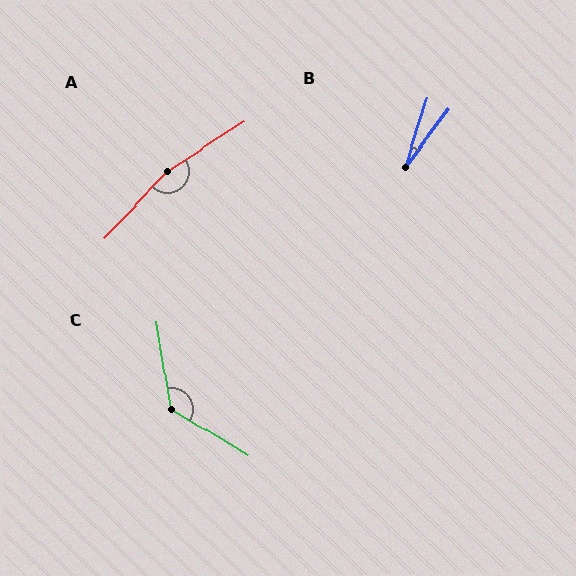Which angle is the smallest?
B, at approximately 20 degrees.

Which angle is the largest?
A, at approximately 167 degrees.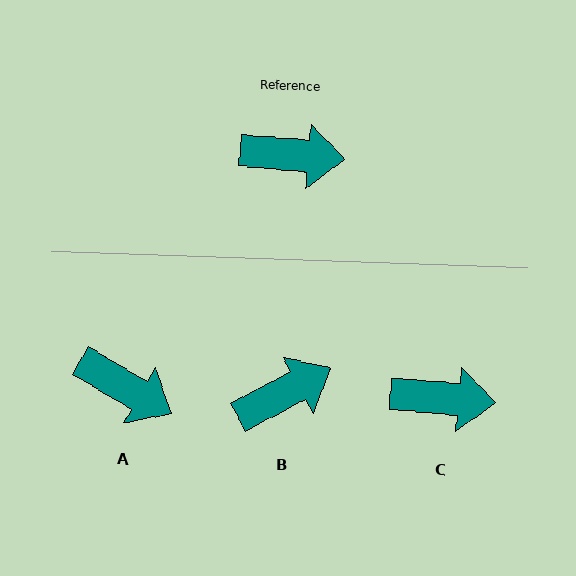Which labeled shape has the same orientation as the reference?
C.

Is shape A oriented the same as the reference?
No, it is off by about 25 degrees.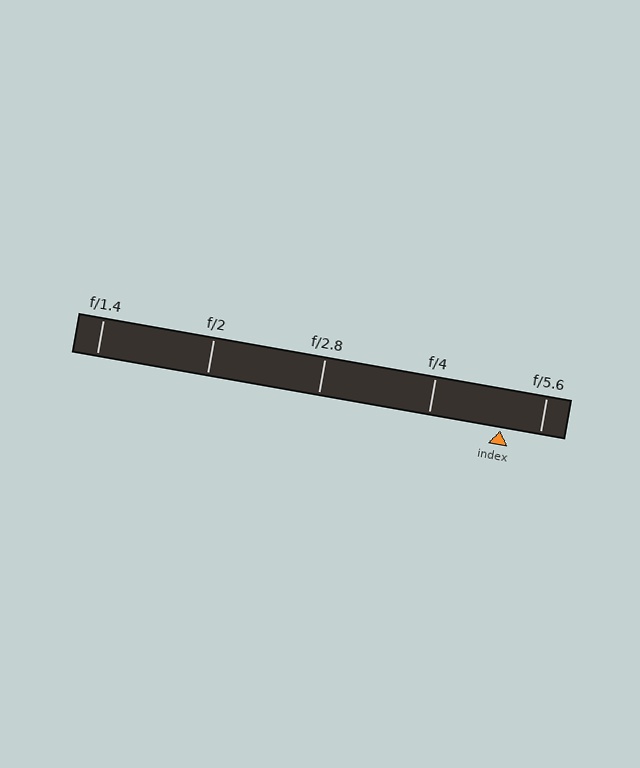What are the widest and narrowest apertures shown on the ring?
The widest aperture shown is f/1.4 and the narrowest is f/5.6.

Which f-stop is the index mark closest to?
The index mark is closest to f/5.6.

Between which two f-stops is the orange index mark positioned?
The index mark is between f/4 and f/5.6.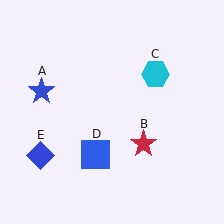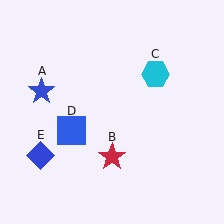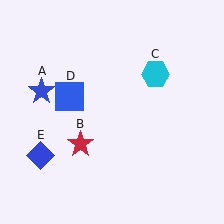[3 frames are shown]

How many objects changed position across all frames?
2 objects changed position: red star (object B), blue square (object D).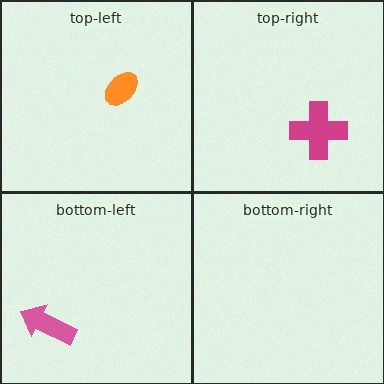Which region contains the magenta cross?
The top-right region.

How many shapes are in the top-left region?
1.